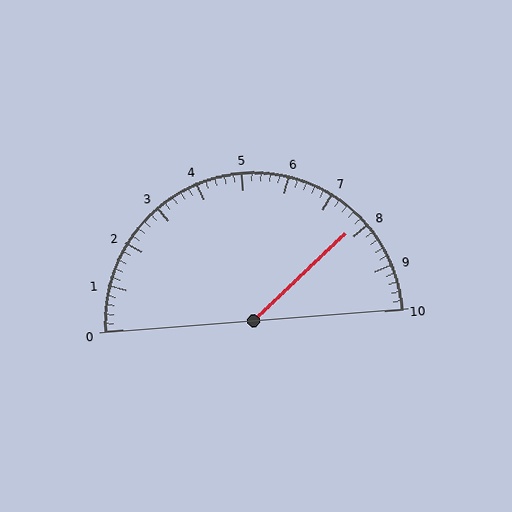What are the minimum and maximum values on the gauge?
The gauge ranges from 0 to 10.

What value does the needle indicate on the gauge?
The needle indicates approximately 7.8.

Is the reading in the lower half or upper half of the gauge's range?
The reading is in the upper half of the range (0 to 10).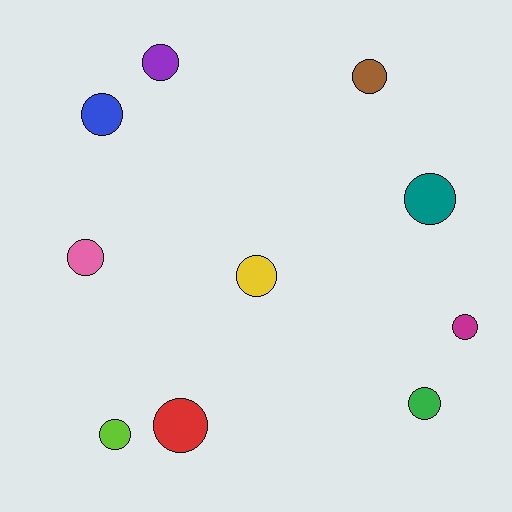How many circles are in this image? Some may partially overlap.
There are 10 circles.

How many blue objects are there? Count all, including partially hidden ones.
There is 1 blue object.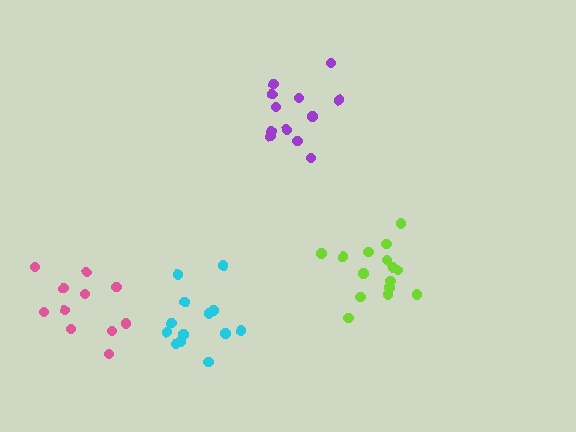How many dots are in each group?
Group 1: 13 dots, Group 2: 11 dots, Group 3: 15 dots, Group 4: 12 dots (51 total).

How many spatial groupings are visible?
There are 4 spatial groupings.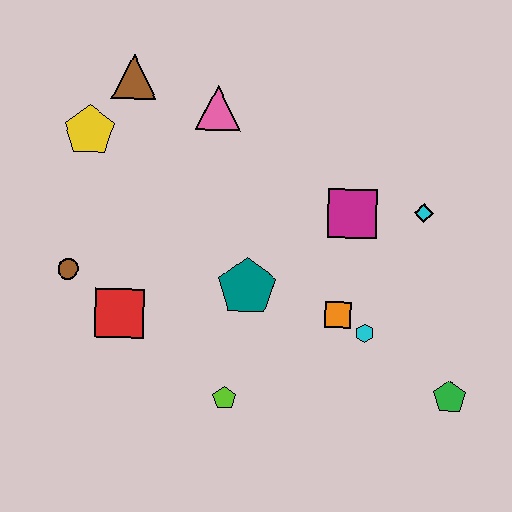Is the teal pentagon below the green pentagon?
No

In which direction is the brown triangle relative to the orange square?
The brown triangle is above the orange square.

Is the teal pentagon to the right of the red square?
Yes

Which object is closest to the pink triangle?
The brown triangle is closest to the pink triangle.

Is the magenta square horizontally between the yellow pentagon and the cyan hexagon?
Yes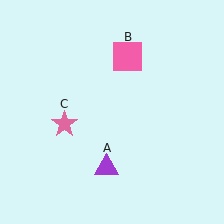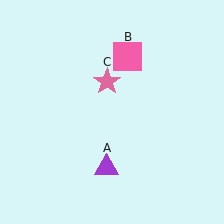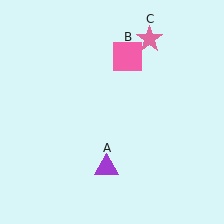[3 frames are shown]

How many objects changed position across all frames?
1 object changed position: pink star (object C).